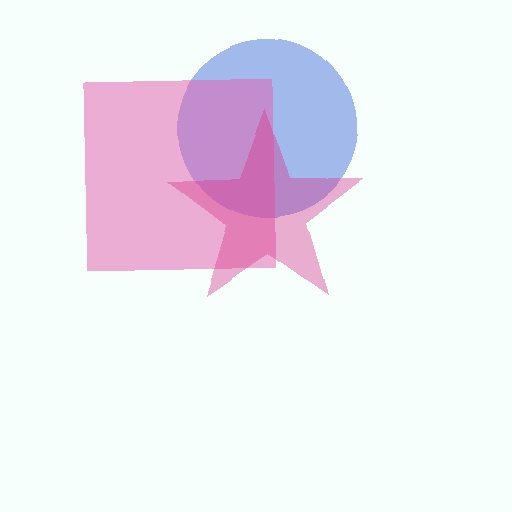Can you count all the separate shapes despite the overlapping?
Yes, there are 3 separate shapes.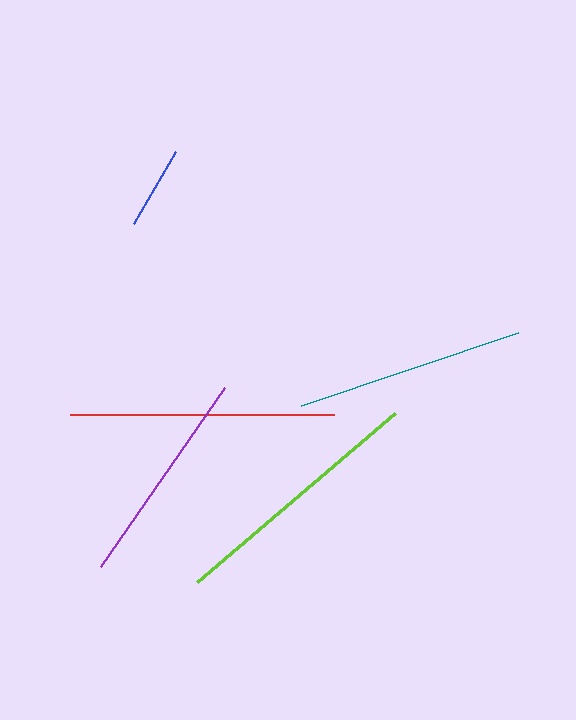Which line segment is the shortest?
The blue line is the shortest at approximately 84 pixels.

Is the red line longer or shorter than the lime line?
The red line is longer than the lime line.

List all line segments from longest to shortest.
From longest to shortest: red, lime, teal, purple, blue.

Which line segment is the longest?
The red line is the longest at approximately 264 pixels.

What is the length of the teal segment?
The teal segment is approximately 229 pixels long.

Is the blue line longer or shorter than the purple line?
The purple line is longer than the blue line.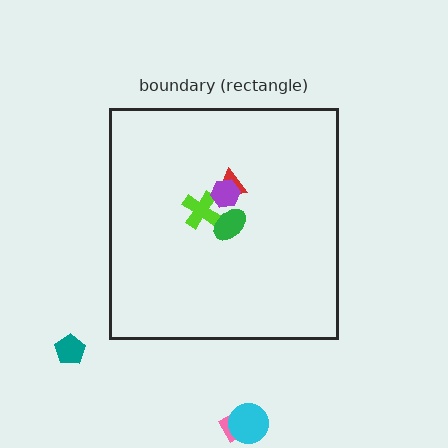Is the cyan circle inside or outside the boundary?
Outside.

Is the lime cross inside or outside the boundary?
Inside.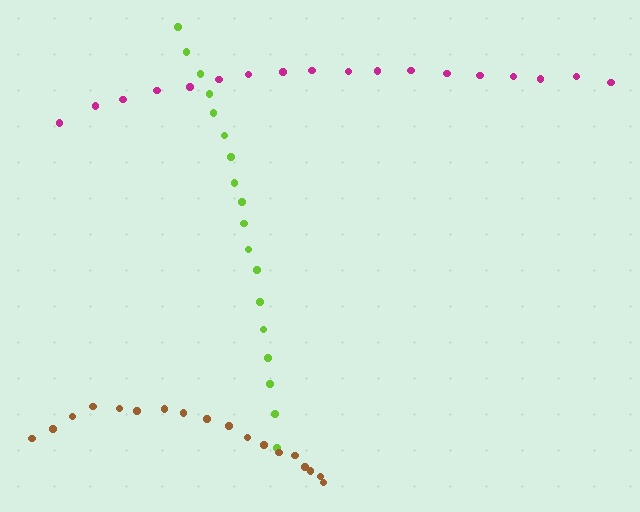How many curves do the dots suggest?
There are 3 distinct paths.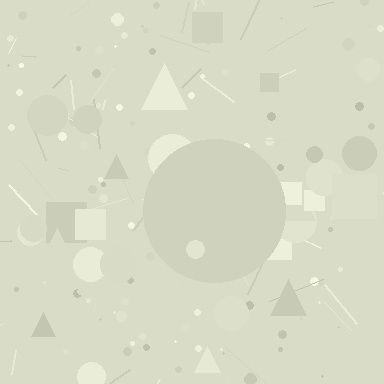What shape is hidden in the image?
A circle is hidden in the image.